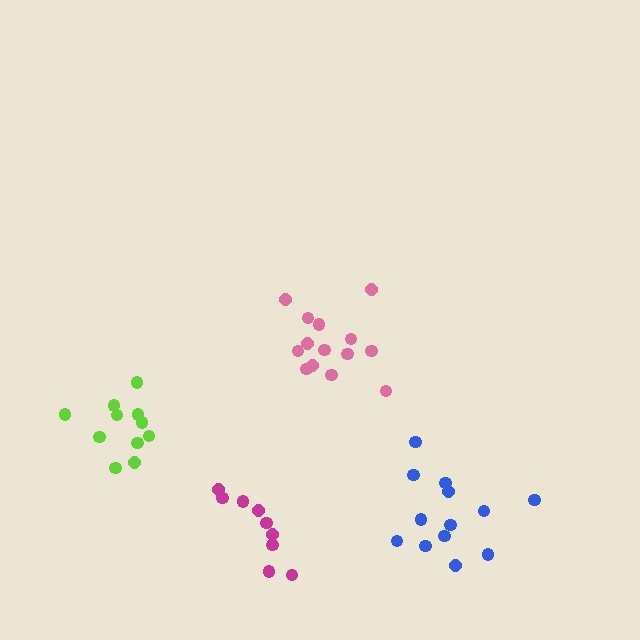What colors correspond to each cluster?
The clusters are colored: blue, pink, lime, magenta.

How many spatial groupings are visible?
There are 4 spatial groupings.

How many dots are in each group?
Group 1: 13 dots, Group 2: 14 dots, Group 3: 11 dots, Group 4: 9 dots (47 total).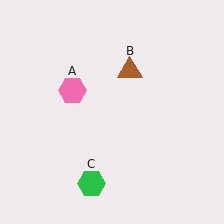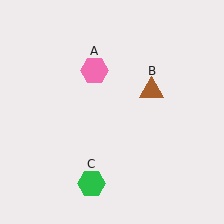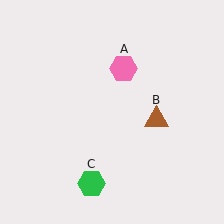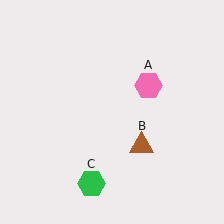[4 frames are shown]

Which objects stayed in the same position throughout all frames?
Green hexagon (object C) remained stationary.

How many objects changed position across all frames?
2 objects changed position: pink hexagon (object A), brown triangle (object B).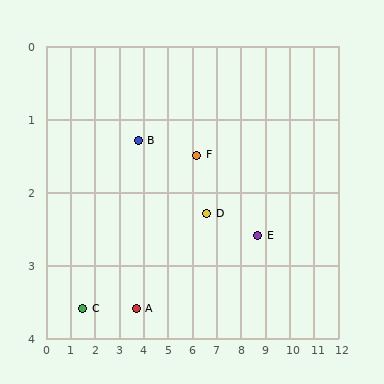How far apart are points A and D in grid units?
Points A and D are about 3.2 grid units apart.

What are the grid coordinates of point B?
Point B is at approximately (3.8, 1.3).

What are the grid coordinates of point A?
Point A is at approximately (3.7, 3.6).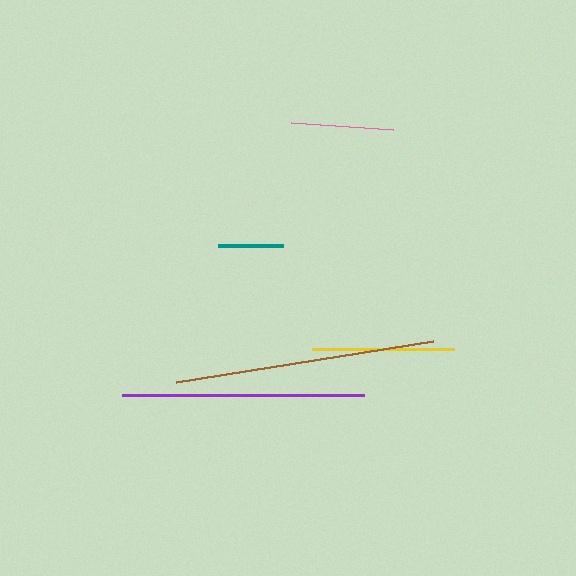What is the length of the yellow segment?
The yellow segment is approximately 141 pixels long.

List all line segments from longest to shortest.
From longest to shortest: brown, purple, yellow, pink, teal.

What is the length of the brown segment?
The brown segment is approximately 260 pixels long.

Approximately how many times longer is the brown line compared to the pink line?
The brown line is approximately 2.5 times the length of the pink line.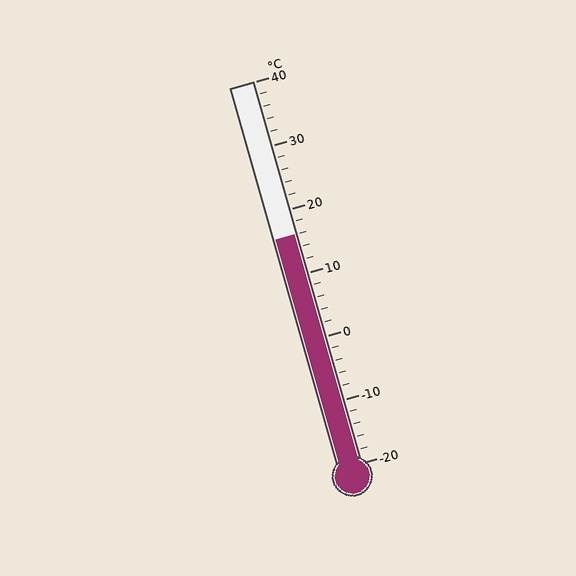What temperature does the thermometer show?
The thermometer shows approximately 16°C.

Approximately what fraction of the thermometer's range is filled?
The thermometer is filled to approximately 60% of its range.